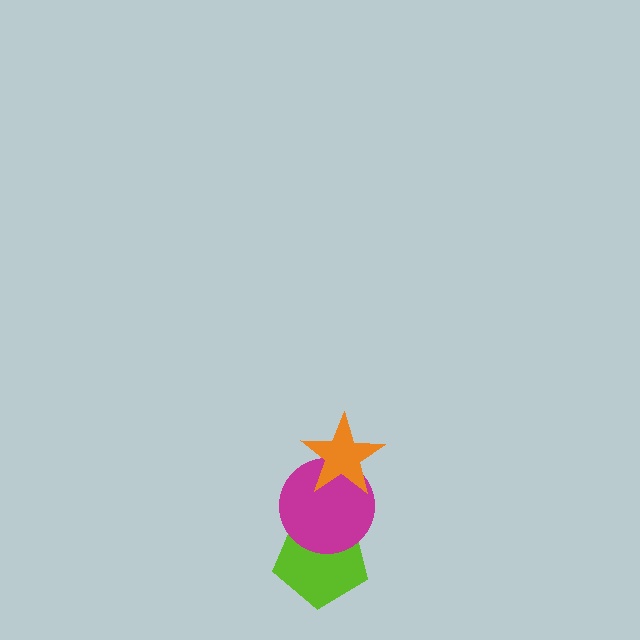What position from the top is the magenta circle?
The magenta circle is 2nd from the top.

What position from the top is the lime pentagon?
The lime pentagon is 3rd from the top.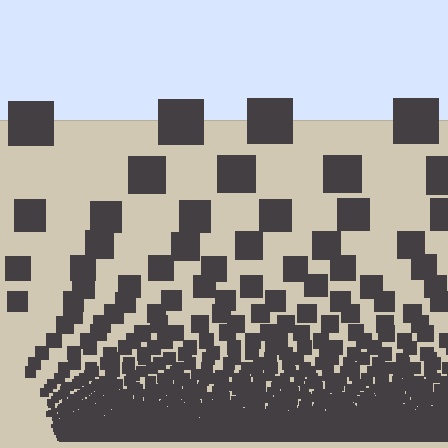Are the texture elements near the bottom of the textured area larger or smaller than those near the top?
Smaller. The gradient is inverted — elements near the bottom are smaller and denser.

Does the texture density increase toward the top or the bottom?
Density increases toward the bottom.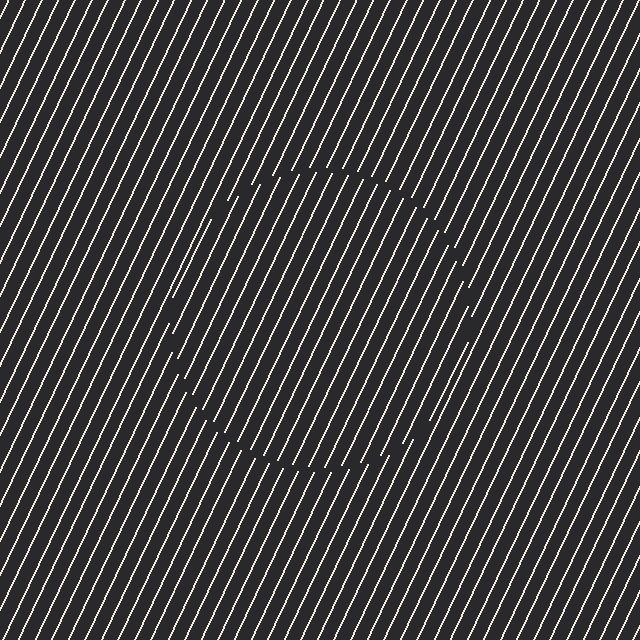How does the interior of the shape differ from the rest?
The interior of the shape contains the same grating, shifted by half a period — the contour is defined by the phase discontinuity where line-ends from the inner and outer gratings abut.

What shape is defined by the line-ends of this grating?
An illusory circle. The interior of the shape contains the same grating, shifted by half a period — the contour is defined by the phase discontinuity where line-ends from the inner and outer gratings abut.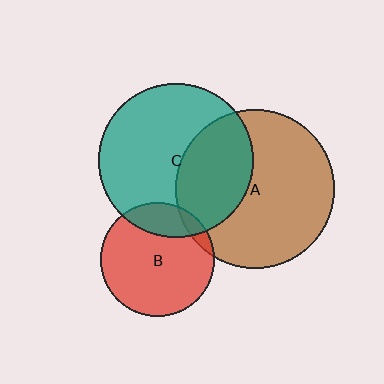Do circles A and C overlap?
Yes.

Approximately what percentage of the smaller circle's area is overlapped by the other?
Approximately 35%.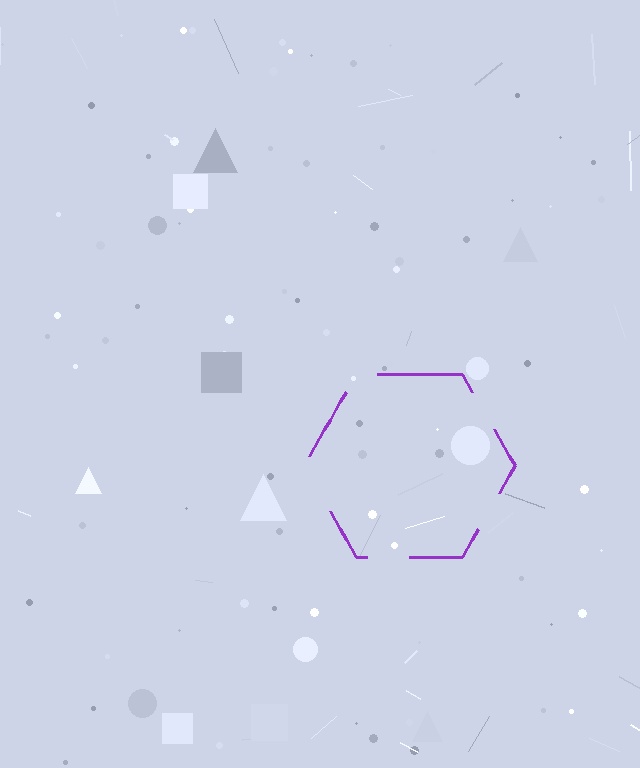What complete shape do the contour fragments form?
The contour fragments form a hexagon.